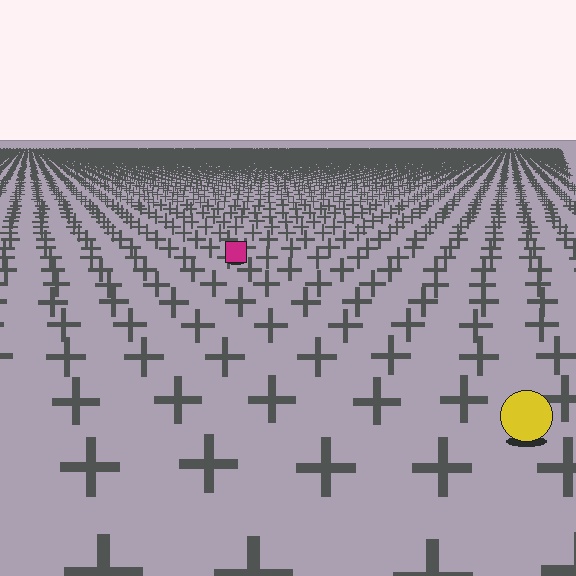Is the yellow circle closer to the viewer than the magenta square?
Yes. The yellow circle is closer — you can tell from the texture gradient: the ground texture is coarser near it.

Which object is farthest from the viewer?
The magenta square is farthest from the viewer. It appears smaller and the ground texture around it is denser.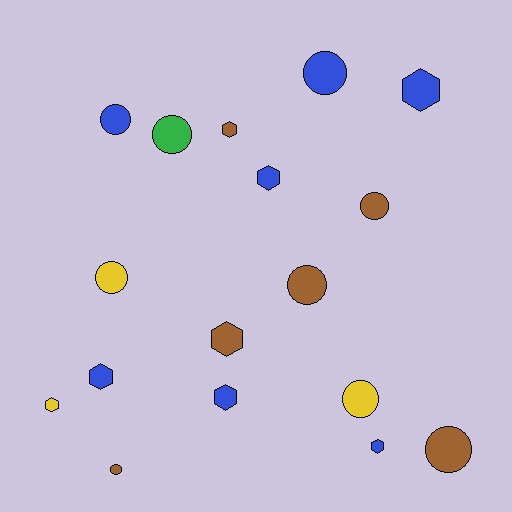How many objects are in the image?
There are 17 objects.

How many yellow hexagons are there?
There is 1 yellow hexagon.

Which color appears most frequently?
Blue, with 7 objects.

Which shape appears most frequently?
Circle, with 9 objects.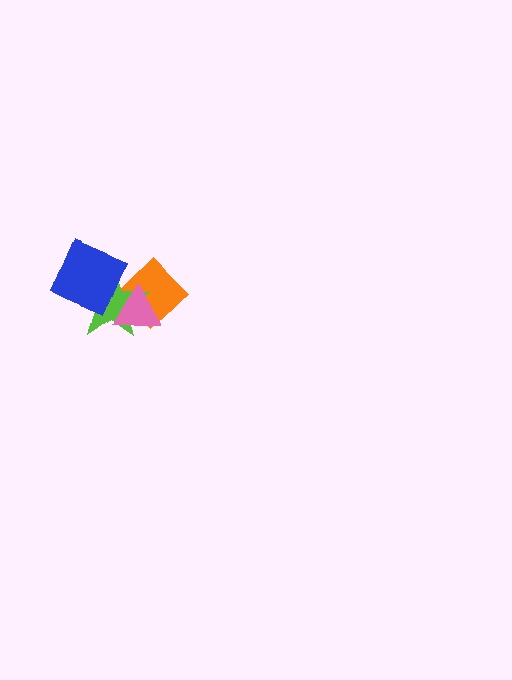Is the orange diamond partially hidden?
Yes, it is partially covered by another shape.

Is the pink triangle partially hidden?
No, no other shape covers it.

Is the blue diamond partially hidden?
Yes, it is partially covered by another shape.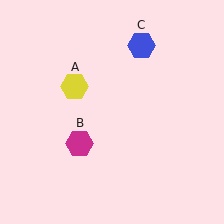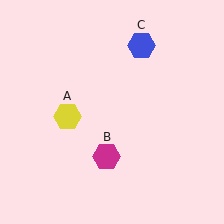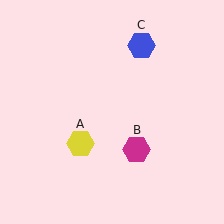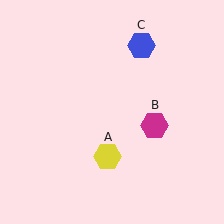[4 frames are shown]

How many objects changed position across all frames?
2 objects changed position: yellow hexagon (object A), magenta hexagon (object B).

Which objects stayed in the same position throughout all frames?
Blue hexagon (object C) remained stationary.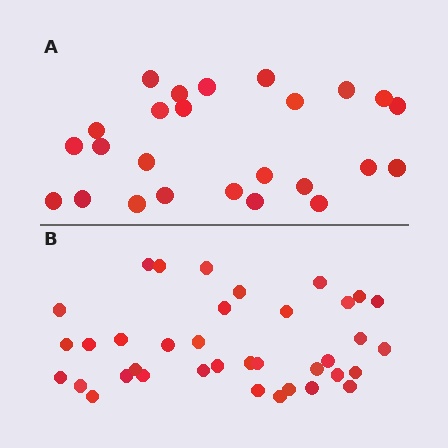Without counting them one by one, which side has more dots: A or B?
Region B (the bottom region) has more dots.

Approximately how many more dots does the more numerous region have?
Region B has roughly 12 or so more dots than region A.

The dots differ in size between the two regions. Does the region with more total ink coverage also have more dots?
No. Region A has more total ink coverage because its dots are larger, but region B actually contains more individual dots. Total area can be misleading — the number of items is what matters here.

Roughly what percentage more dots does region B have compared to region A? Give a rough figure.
About 50% more.